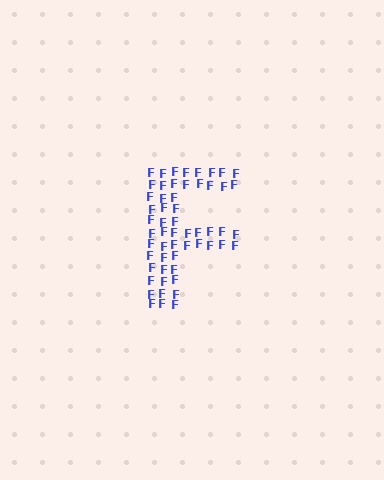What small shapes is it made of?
It is made of small letter F's.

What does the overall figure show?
The overall figure shows the letter F.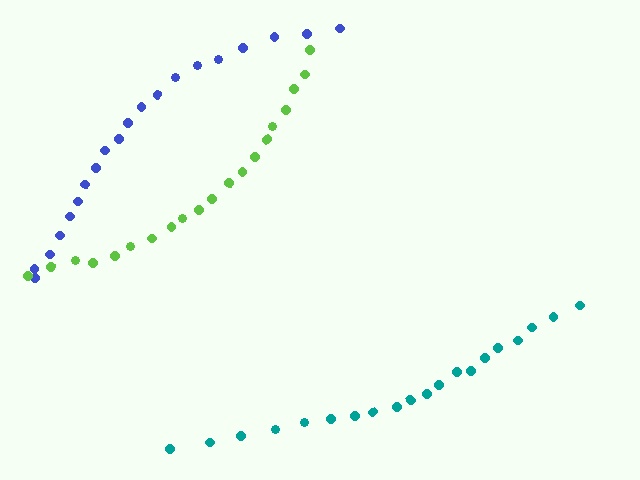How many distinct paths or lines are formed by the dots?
There are 3 distinct paths.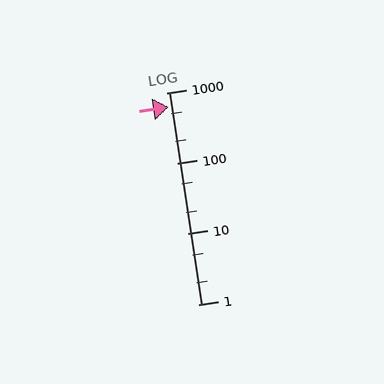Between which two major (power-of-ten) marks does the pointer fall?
The pointer is between 100 and 1000.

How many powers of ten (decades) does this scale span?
The scale spans 3 decades, from 1 to 1000.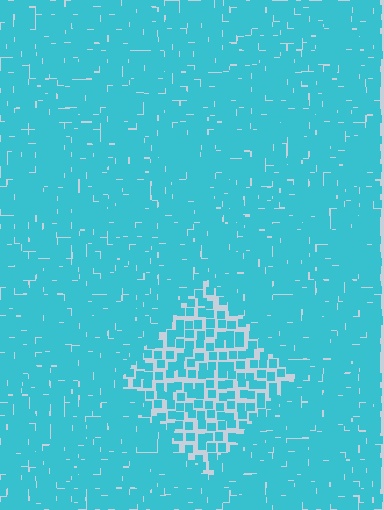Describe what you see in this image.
The image contains small cyan elements arranged at two different densities. A diamond-shaped region is visible where the elements are less densely packed than the surrounding area.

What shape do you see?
I see a diamond.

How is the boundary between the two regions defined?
The boundary is defined by a change in element density (approximately 2.0x ratio). All elements are the same color, size, and shape.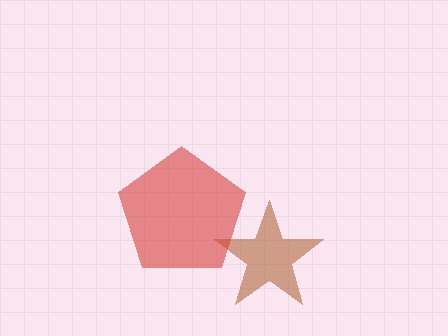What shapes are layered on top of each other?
The layered shapes are: a brown star, a red pentagon.